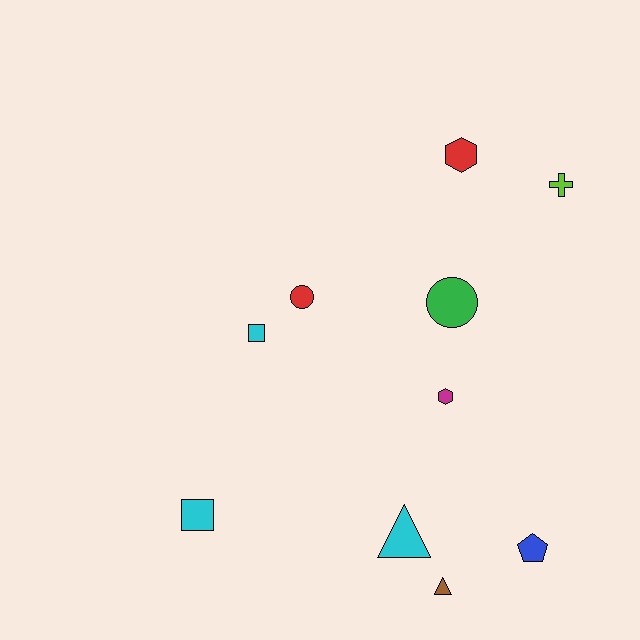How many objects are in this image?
There are 10 objects.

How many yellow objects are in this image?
There are no yellow objects.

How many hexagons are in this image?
There are 2 hexagons.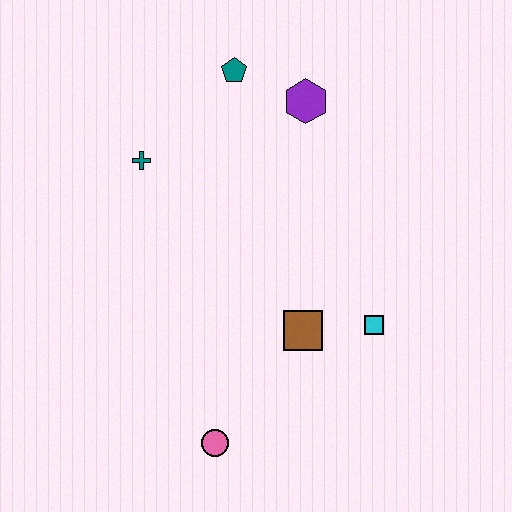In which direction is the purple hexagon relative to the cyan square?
The purple hexagon is above the cyan square.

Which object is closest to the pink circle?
The brown square is closest to the pink circle.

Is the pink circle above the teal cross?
No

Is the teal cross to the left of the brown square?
Yes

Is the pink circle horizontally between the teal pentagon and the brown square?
No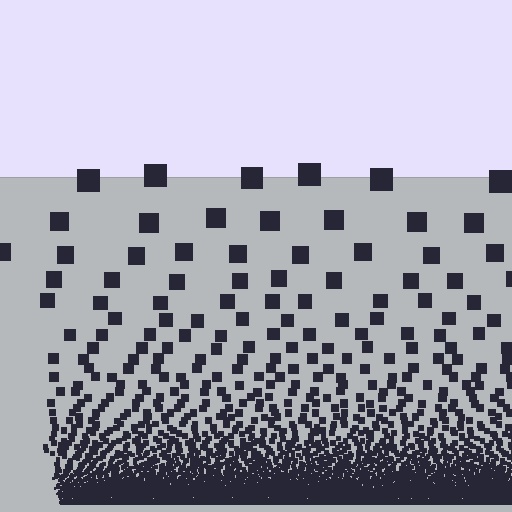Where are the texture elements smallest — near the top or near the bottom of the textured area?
Near the bottom.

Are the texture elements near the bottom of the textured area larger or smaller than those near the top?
Smaller. The gradient is inverted — elements near the bottom are smaller and denser.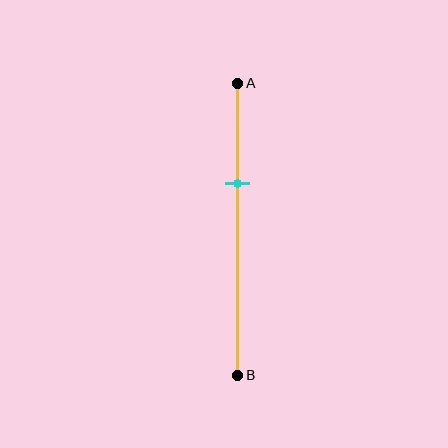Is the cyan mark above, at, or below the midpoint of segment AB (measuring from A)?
The cyan mark is above the midpoint of segment AB.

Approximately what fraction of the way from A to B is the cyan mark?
The cyan mark is approximately 35% of the way from A to B.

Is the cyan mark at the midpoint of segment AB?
No, the mark is at about 35% from A, not at the 50% midpoint.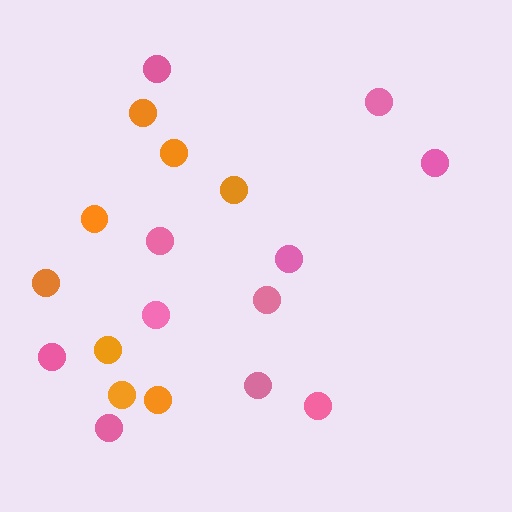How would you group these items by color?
There are 2 groups: one group of pink circles (11) and one group of orange circles (8).